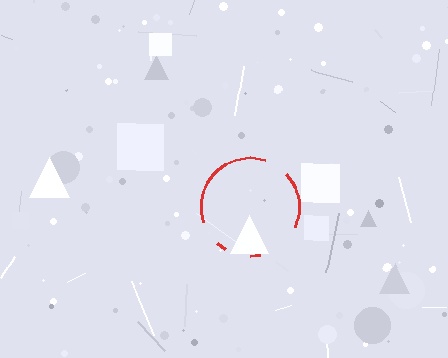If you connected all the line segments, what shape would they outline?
They would outline a circle.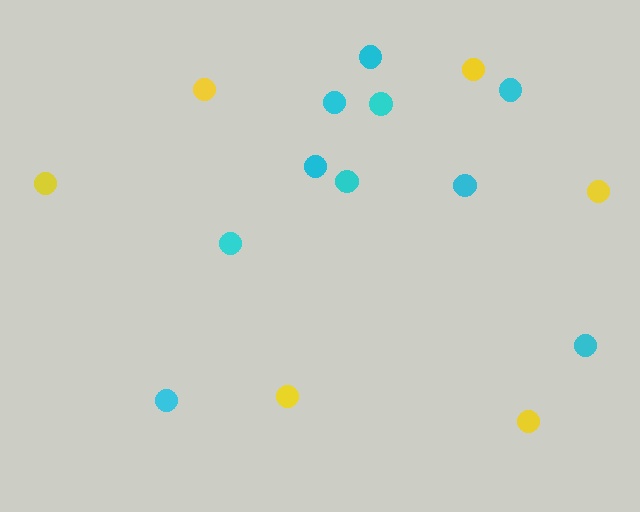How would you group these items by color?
There are 2 groups: one group of yellow circles (6) and one group of cyan circles (10).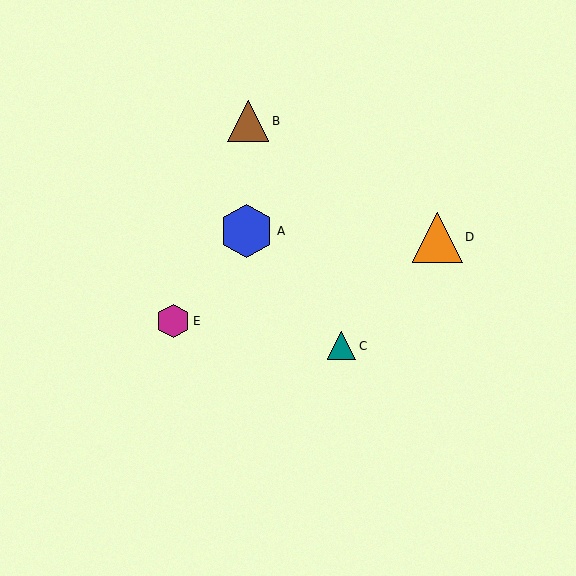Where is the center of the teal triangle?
The center of the teal triangle is at (342, 346).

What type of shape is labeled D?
Shape D is an orange triangle.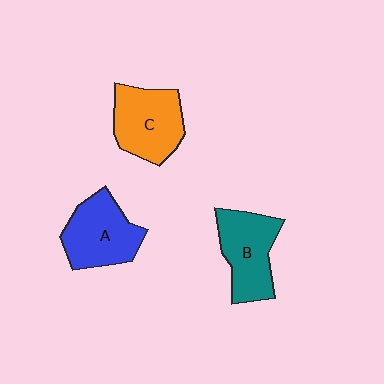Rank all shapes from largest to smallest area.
From largest to smallest: C (orange), A (blue), B (teal).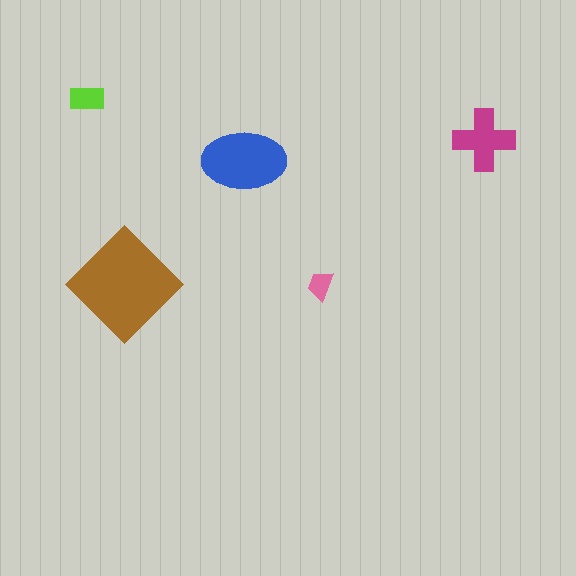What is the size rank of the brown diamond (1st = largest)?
1st.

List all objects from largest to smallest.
The brown diamond, the blue ellipse, the magenta cross, the lime rectangle, the pink trapezoid.